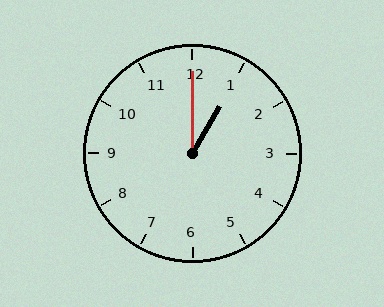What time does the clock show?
1:00.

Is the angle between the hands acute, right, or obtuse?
It is acute.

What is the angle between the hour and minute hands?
Approximately 30 degrees.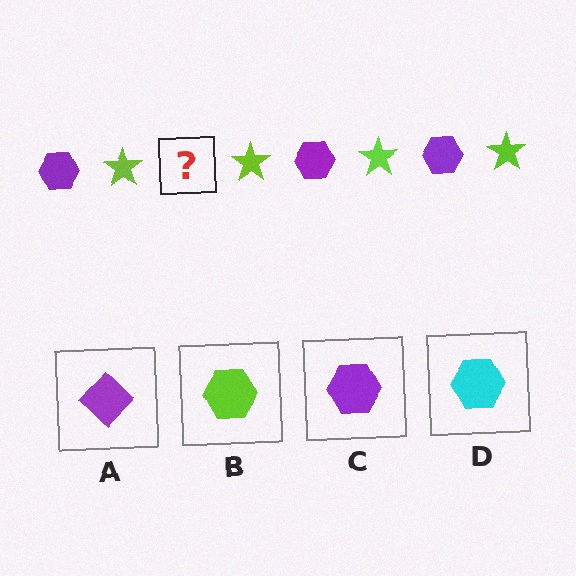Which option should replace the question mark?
Option C.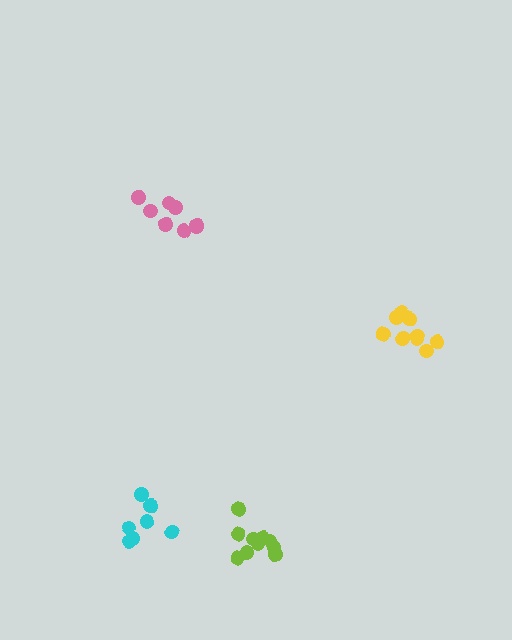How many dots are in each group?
Group 1: 10 dots, Group 2: 10 dots, Group 3: 7 dots, Group 4: 8 dots (35 total).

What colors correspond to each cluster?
The clusters are colored: lime, yellow, cyan, pink.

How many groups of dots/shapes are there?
There are 4 groups.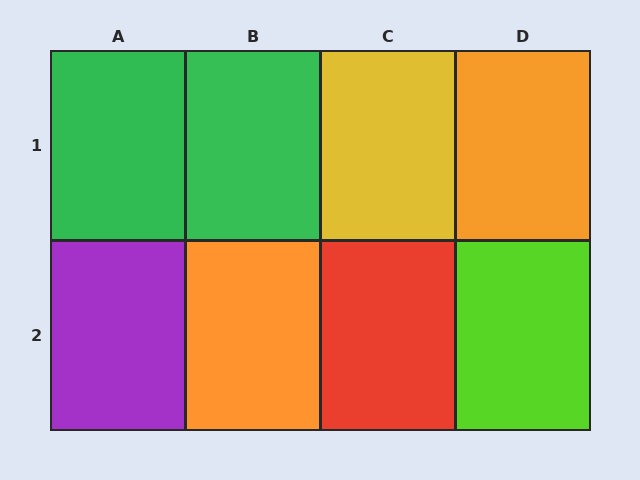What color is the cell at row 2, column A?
Purple.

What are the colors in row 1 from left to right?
Green, green, yellow, orange.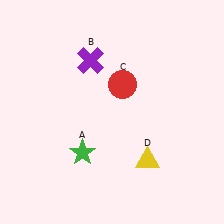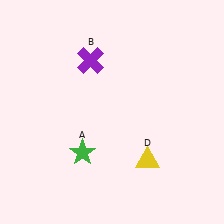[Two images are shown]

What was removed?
The red circle (C) was removed in Image 2.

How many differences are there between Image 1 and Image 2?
There is 1 difference between the two images.